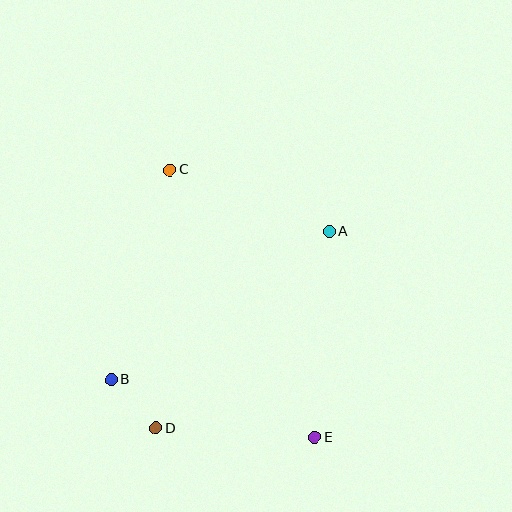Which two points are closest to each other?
Points B and D are closest to each other.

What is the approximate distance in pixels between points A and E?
The distance between A and E is approximately 206 pixels.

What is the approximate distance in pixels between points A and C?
The distance between A and C is approximately 171 pixels.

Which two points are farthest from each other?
Points C and E are farthest from each other.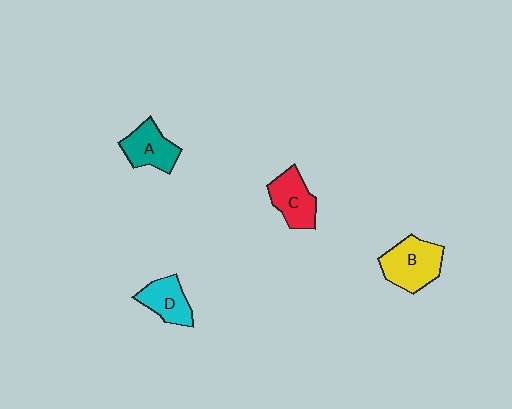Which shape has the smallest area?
Shape D (cyan).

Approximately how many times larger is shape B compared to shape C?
Approximately 1.3 times.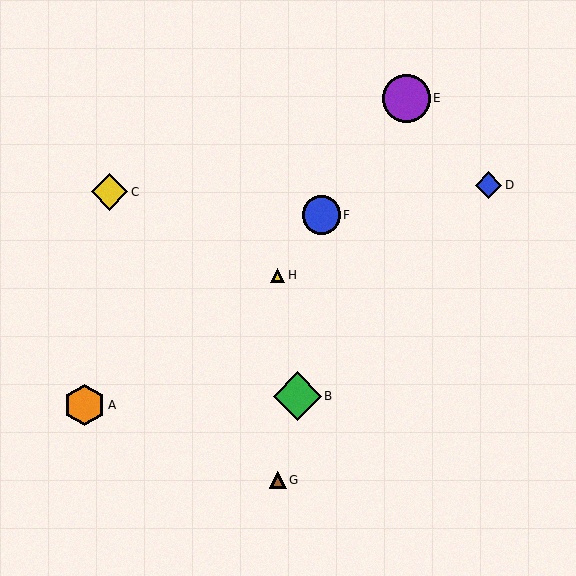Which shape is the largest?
The green diamond (labeled B) is the largest.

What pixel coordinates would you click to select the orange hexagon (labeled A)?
Click at (84, 405) to select the orange hexagon A.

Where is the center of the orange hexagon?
The center of the orange hexagon is at (84, 405).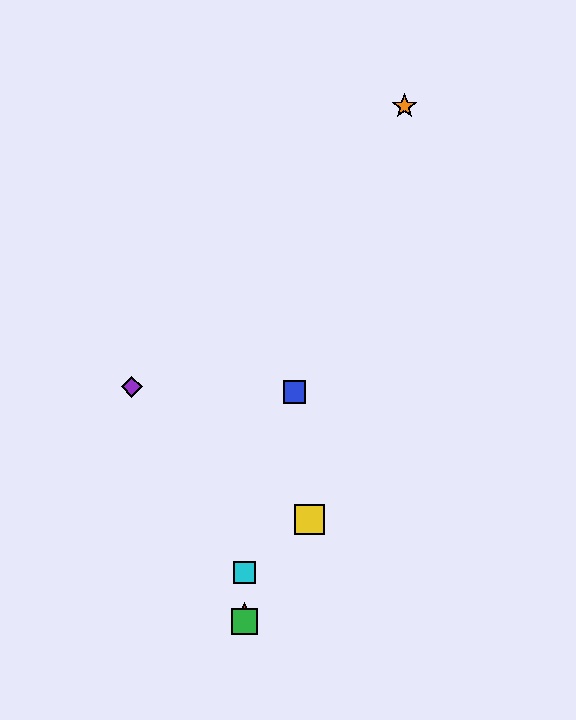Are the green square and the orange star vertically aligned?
No, the green square is at x≈245 and the orange star is at x≈405.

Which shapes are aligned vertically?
The red star, the green square, the cyan square are aligned vertically.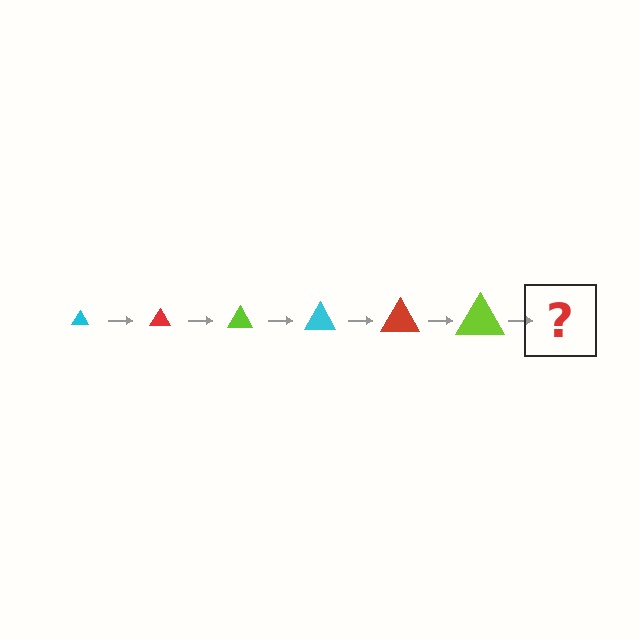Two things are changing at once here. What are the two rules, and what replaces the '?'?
The two rules are that the triangle grows larger each step and the color cycles through cyan, red, and lime. The '?' should be a cyan triangle, larger than the previous one.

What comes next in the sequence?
The next element should be a cyan triangle, larger than the previous one.